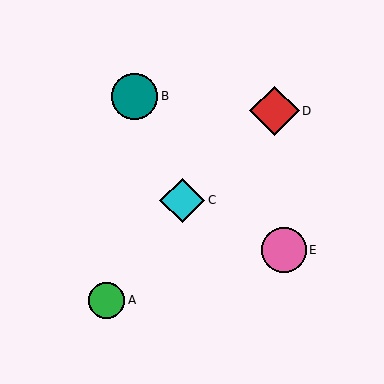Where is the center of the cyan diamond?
The center of the cyan diamond is at (182, 200).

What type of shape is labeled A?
Shape A is a green circle.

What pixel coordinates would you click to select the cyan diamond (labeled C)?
Click at (182, 200) to select the cyan diamond C.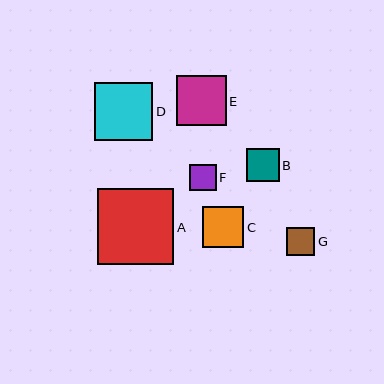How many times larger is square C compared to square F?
Square C is approximately 1.6 times the size of square F.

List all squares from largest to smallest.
From largest to smallest: A, D, E, C, B, G, F.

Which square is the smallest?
Square F is the smallest with a size of approximately 26 pixels.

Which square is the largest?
Square A is the largest with a size of approximately 76 pixels.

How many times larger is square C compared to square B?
Square C is approximately 1.3 times the size of square B.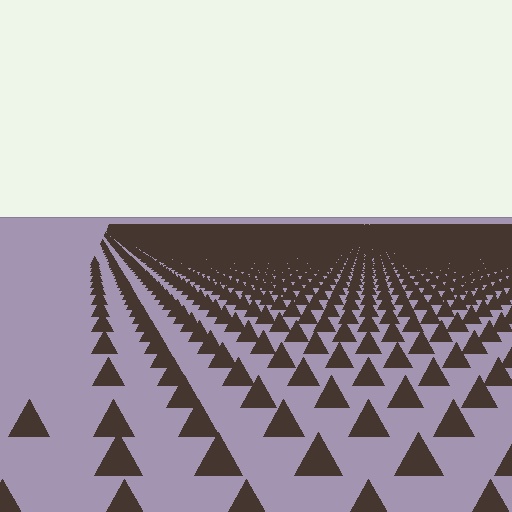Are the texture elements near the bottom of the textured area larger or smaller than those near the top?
Larger. Near the bottom, elements are closer to the viewer and appear at a bigger on-screen size.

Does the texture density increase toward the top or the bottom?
Density increases toward the top.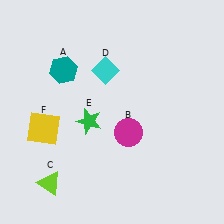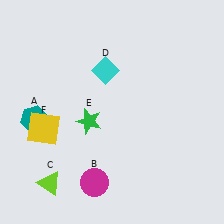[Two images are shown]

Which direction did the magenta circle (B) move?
The magenta circle (B) moved down.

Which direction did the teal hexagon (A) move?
The teal hexagon (A) moved down.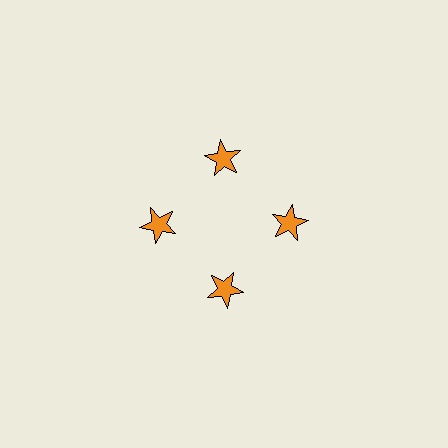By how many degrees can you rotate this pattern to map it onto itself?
The pattern maps onto itself every 90 degrees of rotation.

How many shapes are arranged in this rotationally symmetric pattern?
There are 4 shapes, arranged in 4 groups of 1.